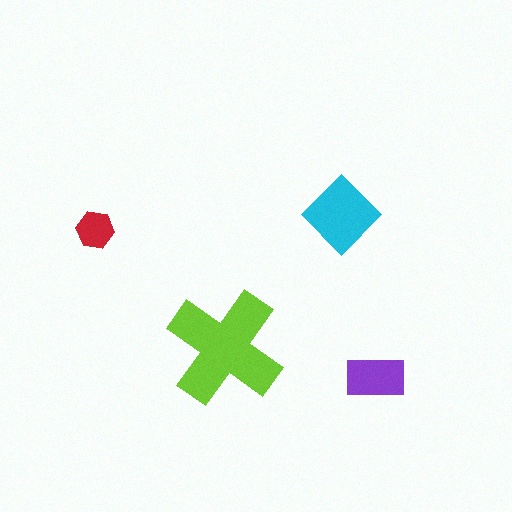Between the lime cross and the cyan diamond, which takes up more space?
The lime cross.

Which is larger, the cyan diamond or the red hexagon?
The cyan diamond.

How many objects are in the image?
There are 4 objects in the image.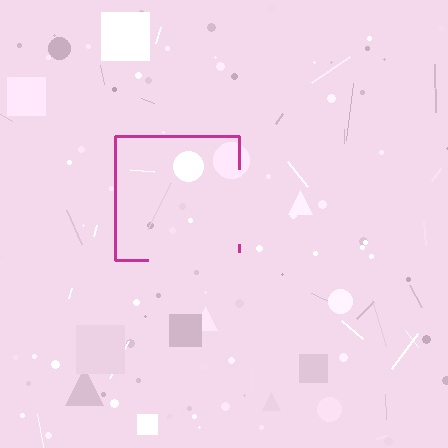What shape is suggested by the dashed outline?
The dashed outline suggests a square.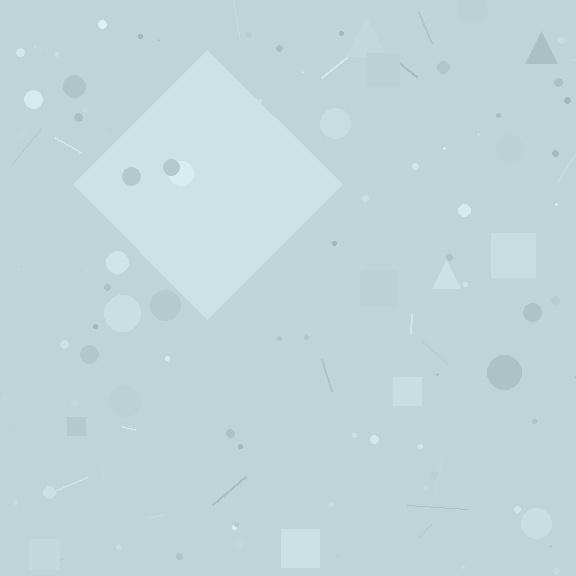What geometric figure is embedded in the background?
A diamond is embedded in the background.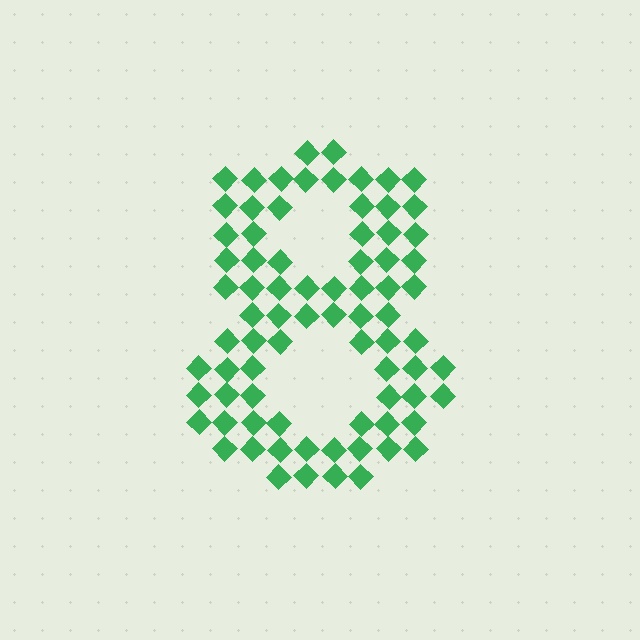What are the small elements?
The small elements are diamonds.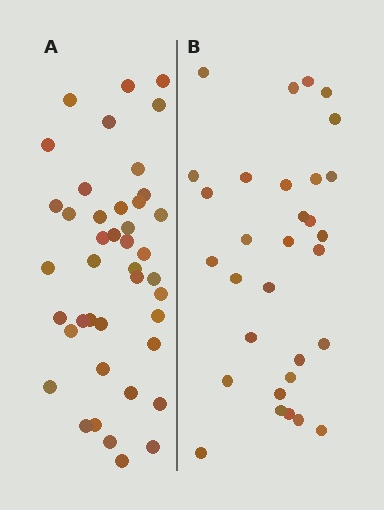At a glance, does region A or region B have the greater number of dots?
Region A (the left region) has more dots.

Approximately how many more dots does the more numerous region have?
Region A has roughly 12 or so more dots than region B.